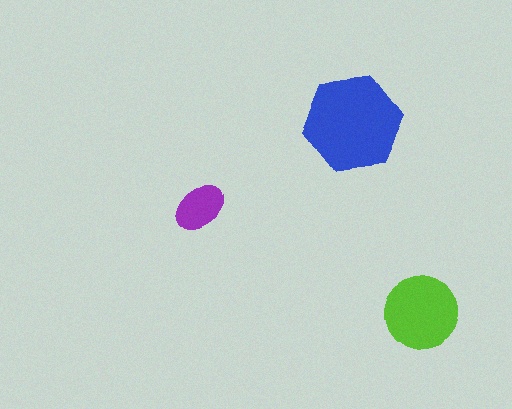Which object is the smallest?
The purple ellipse.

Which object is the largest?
The blue hexagon.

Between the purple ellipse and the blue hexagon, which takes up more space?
The blue hexagon.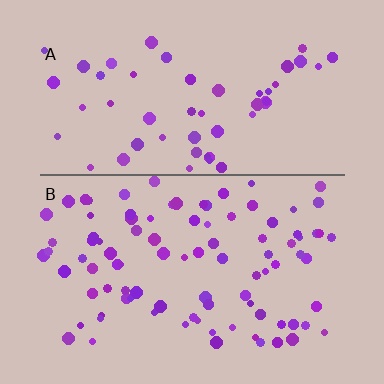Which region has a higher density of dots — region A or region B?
B (the bottom).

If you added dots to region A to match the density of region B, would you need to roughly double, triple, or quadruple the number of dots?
Approximately double.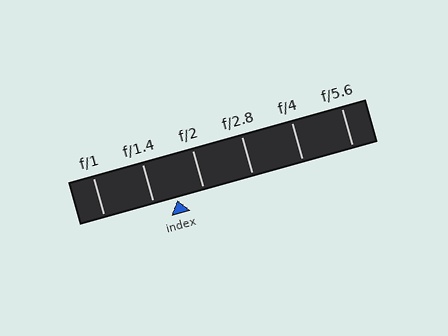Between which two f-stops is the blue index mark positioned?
The index mark is between f/1.4 and f/2.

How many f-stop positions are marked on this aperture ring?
There are 6 f-stop positions marked.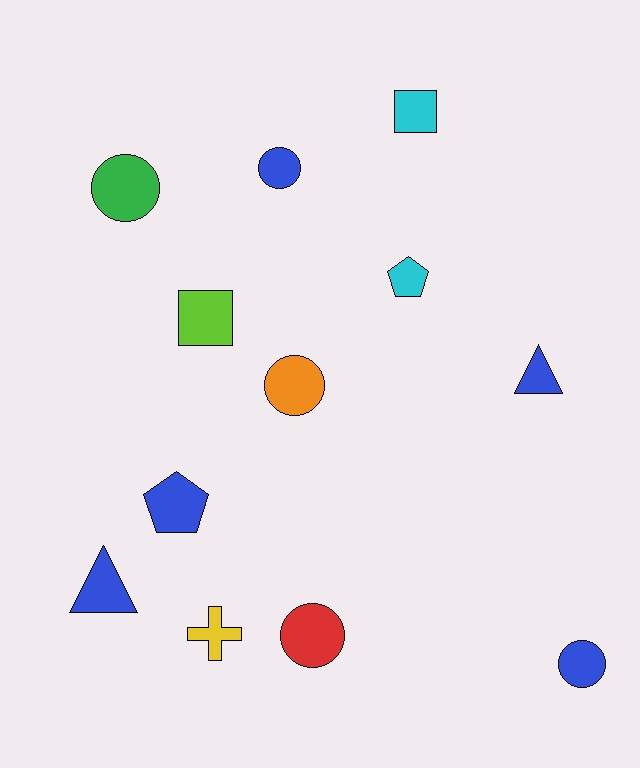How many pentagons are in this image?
There are 2 pentagons.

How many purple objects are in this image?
There are no purple objects.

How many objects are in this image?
There are 12 objects.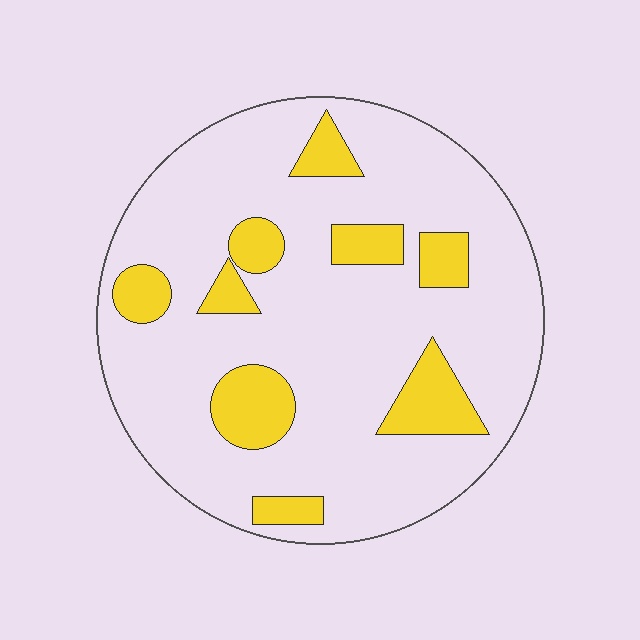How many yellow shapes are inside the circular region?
9.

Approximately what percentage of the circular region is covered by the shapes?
Approximately 20%.